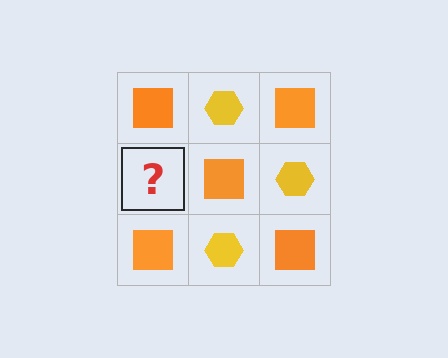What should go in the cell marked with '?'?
The missing cell should contain a yellow hexagon.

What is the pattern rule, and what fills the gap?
The rule is that it alternates orange square and yellow hexagon in a checkerboard pattern. The gap should be filled with a yellow hexagon.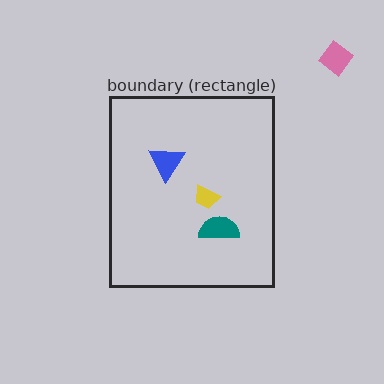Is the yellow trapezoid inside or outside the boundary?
Inside.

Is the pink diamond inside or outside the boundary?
Outside.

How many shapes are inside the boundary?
3 inside, 1 outside.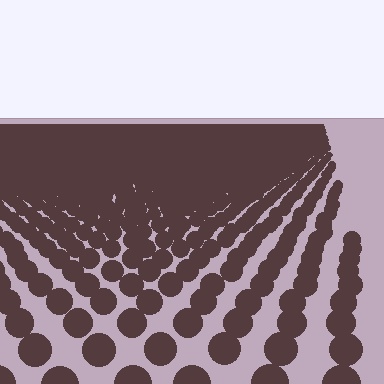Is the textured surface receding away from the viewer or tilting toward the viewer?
The surface is receding away from the viewer. Texture elements get smaller and denser toward the top.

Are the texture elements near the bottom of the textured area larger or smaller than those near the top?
Larger. Near the bottom, elements are closer to the viewer and appear at a bigger on-screen size.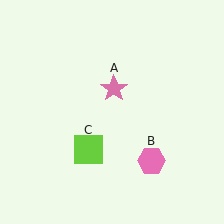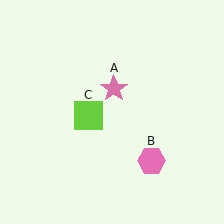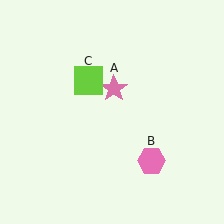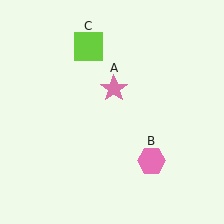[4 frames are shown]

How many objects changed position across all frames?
1 object changed position: lime square (object C).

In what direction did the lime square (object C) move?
The lime square (object C) moved up.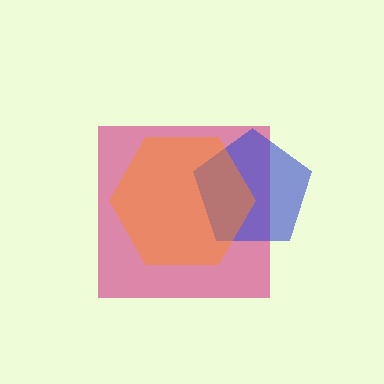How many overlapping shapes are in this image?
There are 3 overlapping shapes in the image.